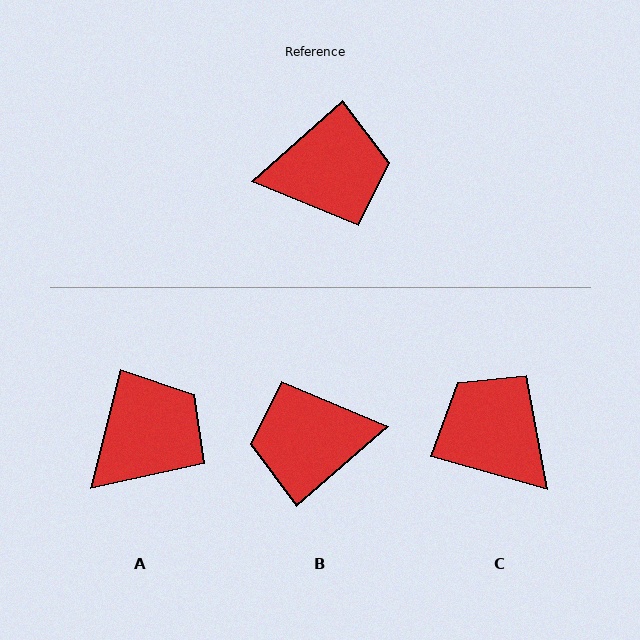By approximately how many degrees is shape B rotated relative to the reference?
Approximately 180 degrees counter-clockwise.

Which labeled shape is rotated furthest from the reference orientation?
B, about 180 degrees away.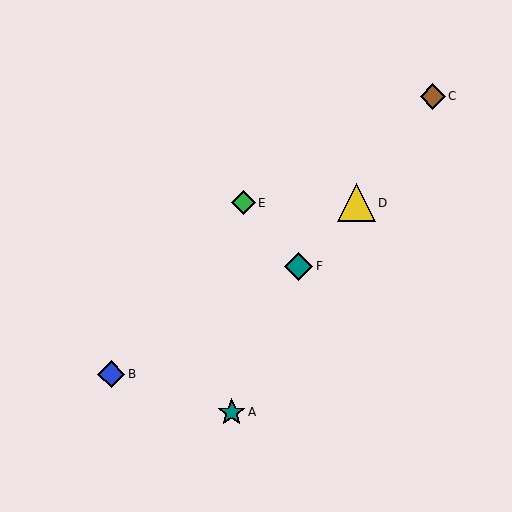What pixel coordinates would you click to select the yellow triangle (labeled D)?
Click at (356, 203) to select the yellow triangle D.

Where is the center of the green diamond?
The center of the green diamond is at (243, 203).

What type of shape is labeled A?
Shape A is a teal star.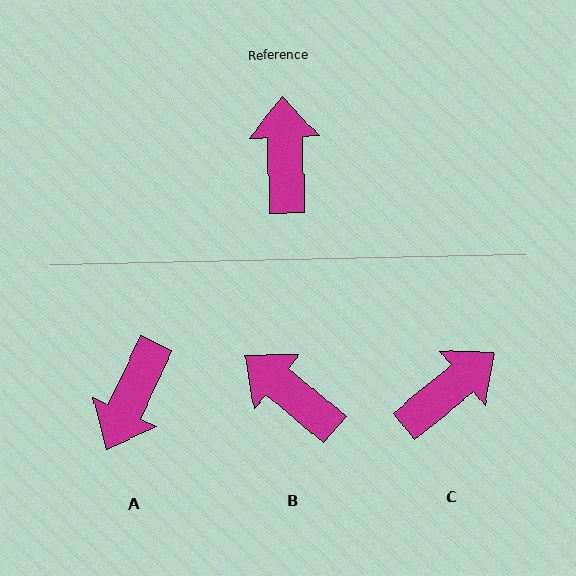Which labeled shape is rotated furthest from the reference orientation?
A, about 153 degrees away.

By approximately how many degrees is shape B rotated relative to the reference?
Approximately 48 degrees counter-clockwise.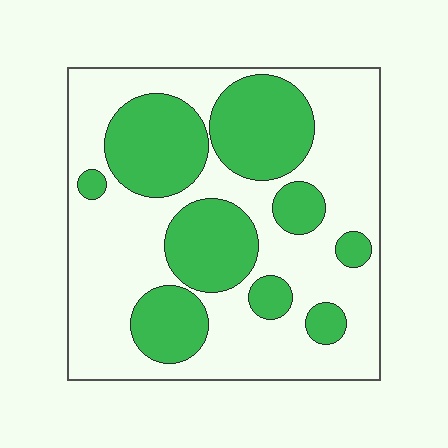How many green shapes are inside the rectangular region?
9.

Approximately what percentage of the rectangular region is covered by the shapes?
Approximately 35%.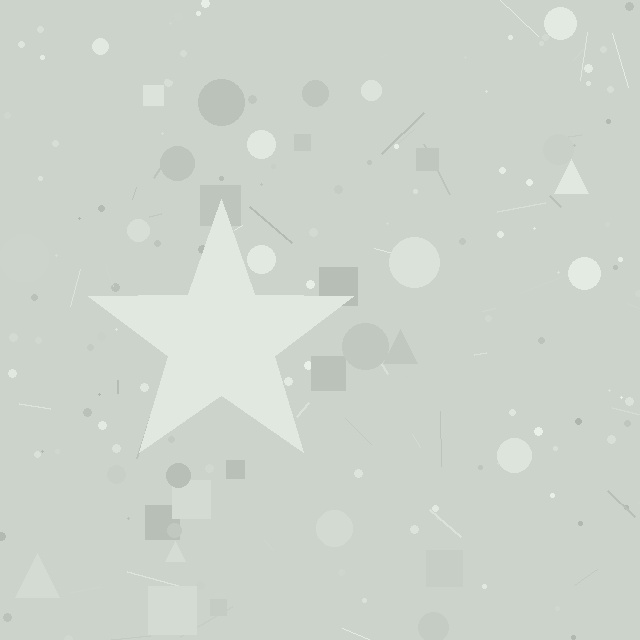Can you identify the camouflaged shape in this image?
The camouflaged shape is a star.